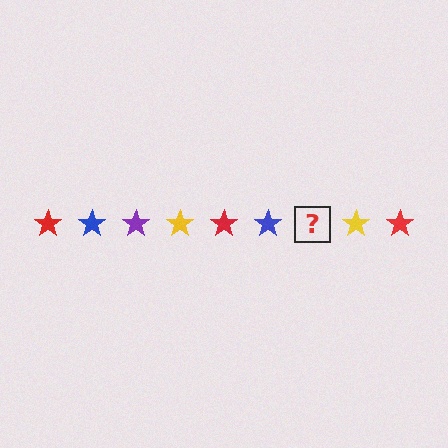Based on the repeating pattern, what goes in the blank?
The blank should be a purple star.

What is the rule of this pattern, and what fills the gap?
The rule is that the pattern cycles through red, blue, purple, yellow stars. The gap should be filled with a purple star.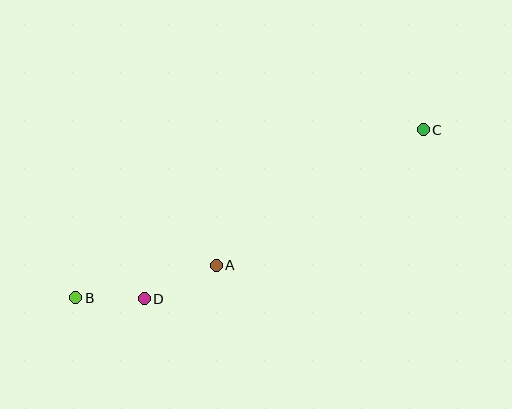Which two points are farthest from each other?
Points B and C are farthest from each other.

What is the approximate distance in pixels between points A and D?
The distance between A and D is approximately 79 pixels.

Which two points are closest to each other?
Points B and D are closest to each other.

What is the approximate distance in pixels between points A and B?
The distance between A and B is approximately 145 pixels.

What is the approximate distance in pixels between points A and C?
The distance between A and C is approximately 247 pixels.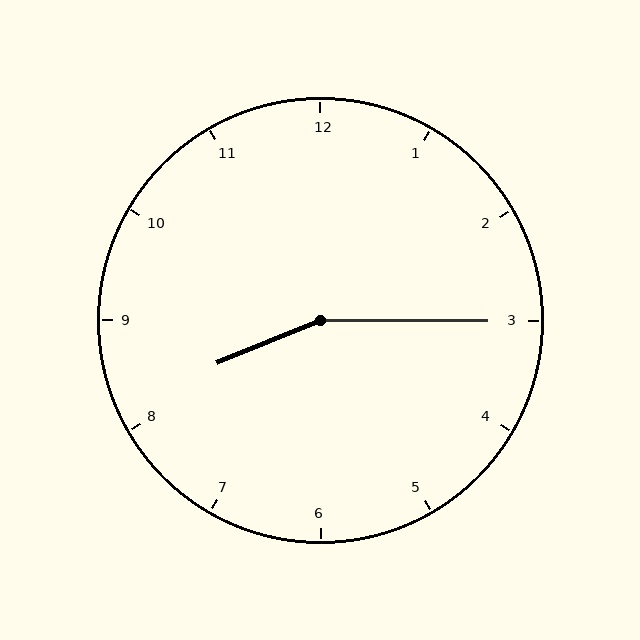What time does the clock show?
8:15.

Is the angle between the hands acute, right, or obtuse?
It is obtuse.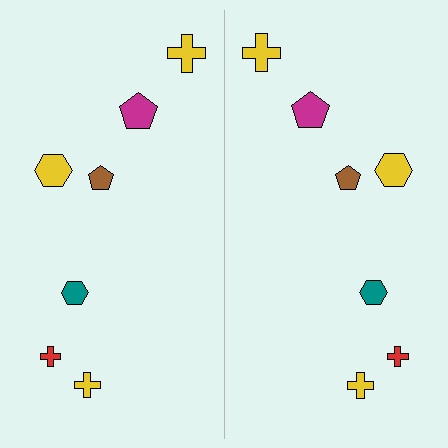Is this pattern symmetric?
Yes, this pattern has bilateral (reflection) symmetry.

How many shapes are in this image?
There are 14 shapes in this image.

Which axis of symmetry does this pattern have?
The pattern has a vertical axis of symmetry running through the center of the image.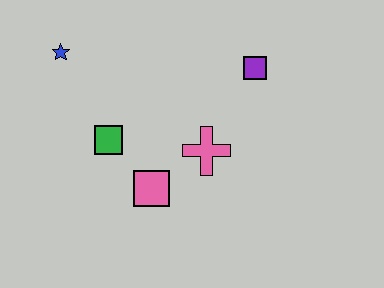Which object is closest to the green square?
The pink square is closest to the green square.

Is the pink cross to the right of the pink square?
Yes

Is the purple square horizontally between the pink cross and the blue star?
No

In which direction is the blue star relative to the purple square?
The blue star is to the left of the purple square.